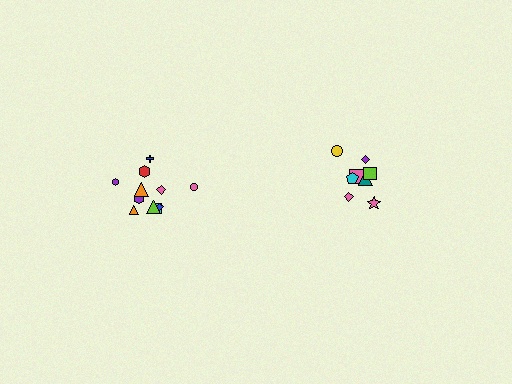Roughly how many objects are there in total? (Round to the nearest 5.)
Roughly 20 objects in total.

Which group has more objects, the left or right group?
The left group.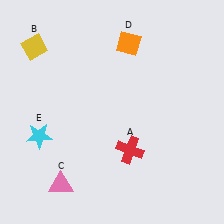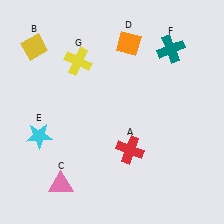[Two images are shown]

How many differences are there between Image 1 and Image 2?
There are 2 differences between the two images.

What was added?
A teal cross (F), a yellow cross (G) were added in Image 2.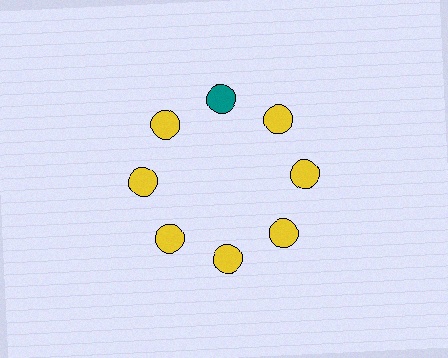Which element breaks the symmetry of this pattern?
The teal circle at roughly the 12 o'clock position breaks the symmetry. All other shapes are yellow circles.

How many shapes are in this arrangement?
There are 8 shapes arranged in a ring pattern.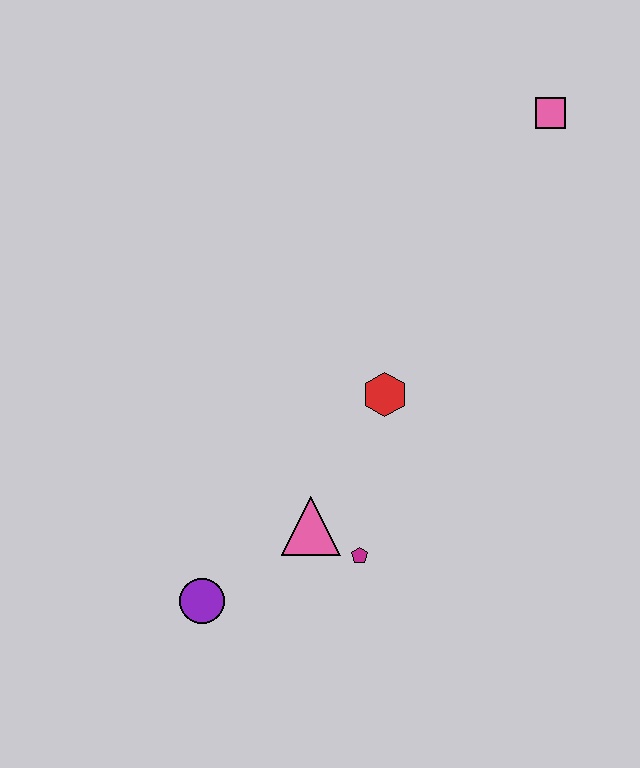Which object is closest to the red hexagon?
The pink triangle is closest to the red hexagon.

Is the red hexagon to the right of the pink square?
No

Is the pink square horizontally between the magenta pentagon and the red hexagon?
No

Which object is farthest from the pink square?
The purple circle is farthest from the pink square.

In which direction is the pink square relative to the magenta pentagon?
The pink square is above the magenta pentagon.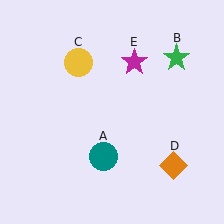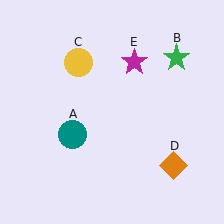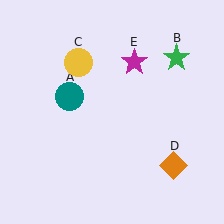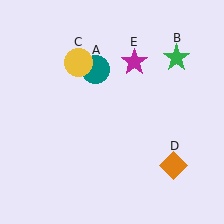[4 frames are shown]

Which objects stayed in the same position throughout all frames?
Green star (object B) and yellow circle (object C) and orange diamond (object D) and magenta star (object E) remained stationary.